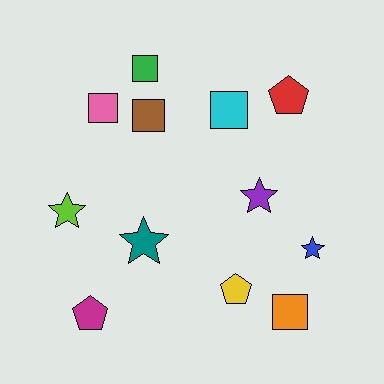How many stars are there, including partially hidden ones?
There are 4 stars.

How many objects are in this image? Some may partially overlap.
There are 12 objects.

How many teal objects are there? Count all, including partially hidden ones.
There is 1 teal object.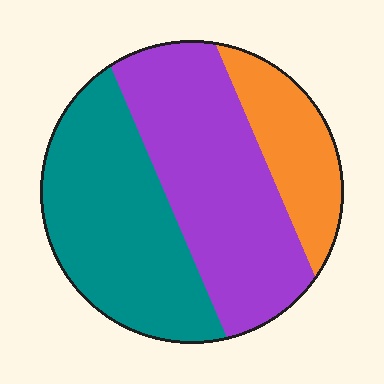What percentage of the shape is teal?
Teal covers 39% of the shape.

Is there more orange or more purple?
Purple.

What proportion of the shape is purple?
Purple covers 42% of the shape.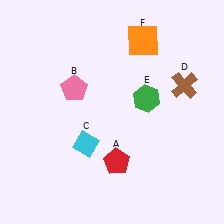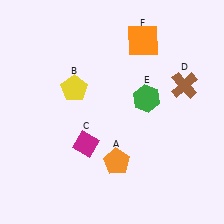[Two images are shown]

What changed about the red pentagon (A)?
In Image 1, A is red. In Image 2, it changed to orange.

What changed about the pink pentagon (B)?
In Image 1, B is pink. In Image 2, it changed to yellow.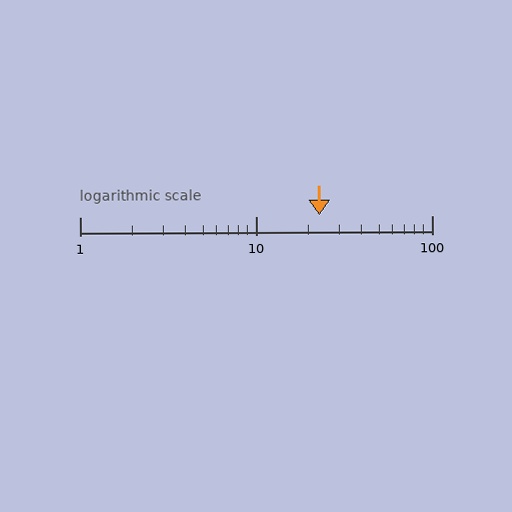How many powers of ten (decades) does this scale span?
The scale spans 2 decades, from 1 to 100.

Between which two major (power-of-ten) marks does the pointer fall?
The pointer is between 10 and 100.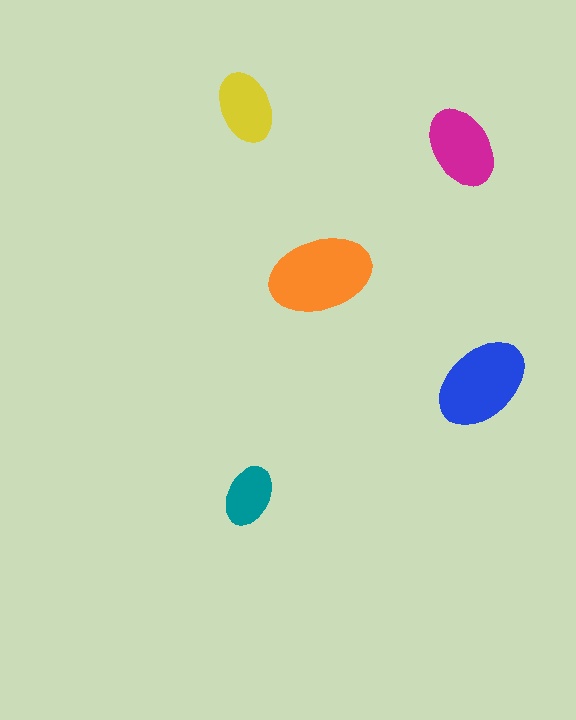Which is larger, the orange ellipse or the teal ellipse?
The orange one.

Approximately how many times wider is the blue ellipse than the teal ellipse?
About 1.5 times wider.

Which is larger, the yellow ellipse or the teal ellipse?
The yellow one.